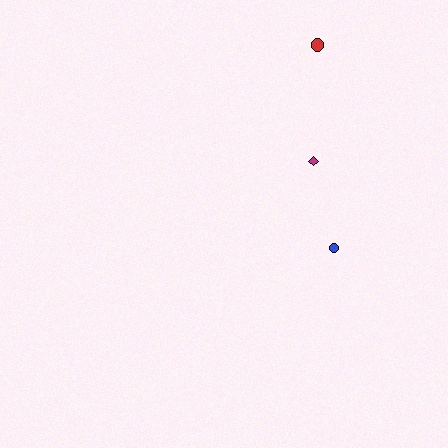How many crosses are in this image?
There are no crosses.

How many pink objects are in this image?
There are no pink objects.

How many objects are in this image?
There are 3 objects.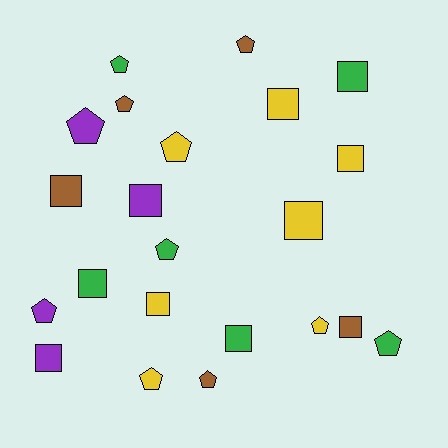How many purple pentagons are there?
There are 2 purple pentagons.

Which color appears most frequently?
Yellow, with 7 objects.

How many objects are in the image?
There are 22 objects.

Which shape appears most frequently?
Pentagon, with 11 objects.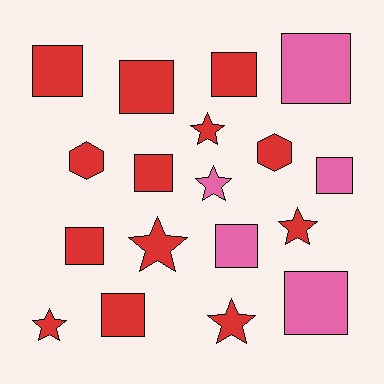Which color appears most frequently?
Red, with 13 objects.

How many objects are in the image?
There are 18 objects.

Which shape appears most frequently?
Square, with 10 objects.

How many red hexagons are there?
There are 2 red hexagons.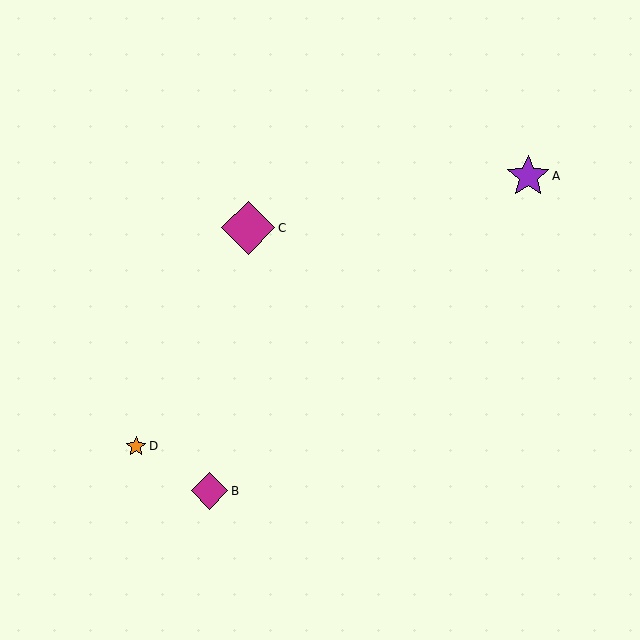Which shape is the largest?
The magenta diamond (labeled C) is the largest.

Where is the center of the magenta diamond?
The center of the magenta diamond is at (248, 228).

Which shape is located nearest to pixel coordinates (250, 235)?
The magenta diamond (labeled C) at (248, 228) is nearest to that location.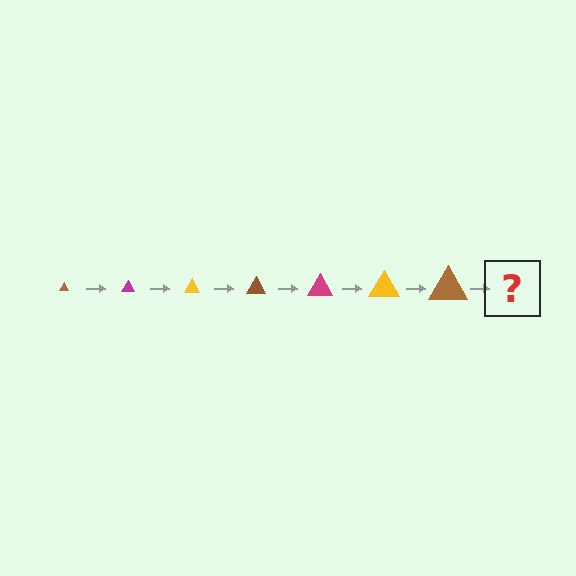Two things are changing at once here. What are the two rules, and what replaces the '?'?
The two rules are that the triangle grows larger each step and the color cycles through brown, magenta, and yellow. The '?' should be a magenta triangle, larger than the previous one.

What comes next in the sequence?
The next element should be a magenta triangle, larger than the previous one.